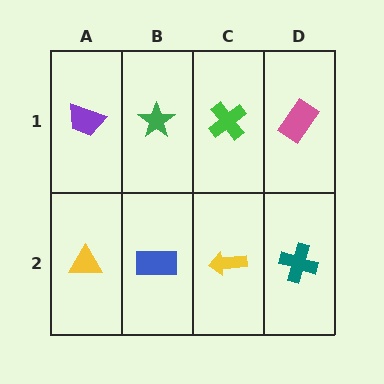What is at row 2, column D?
A teal cross.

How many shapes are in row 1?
4 shapes.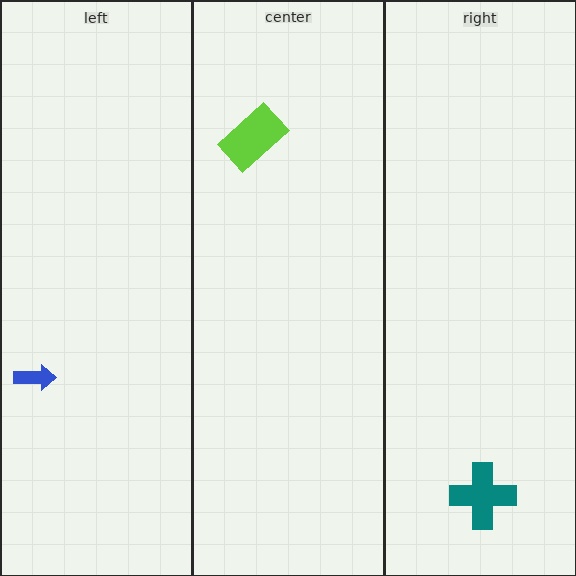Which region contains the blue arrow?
The left region.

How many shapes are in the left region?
1.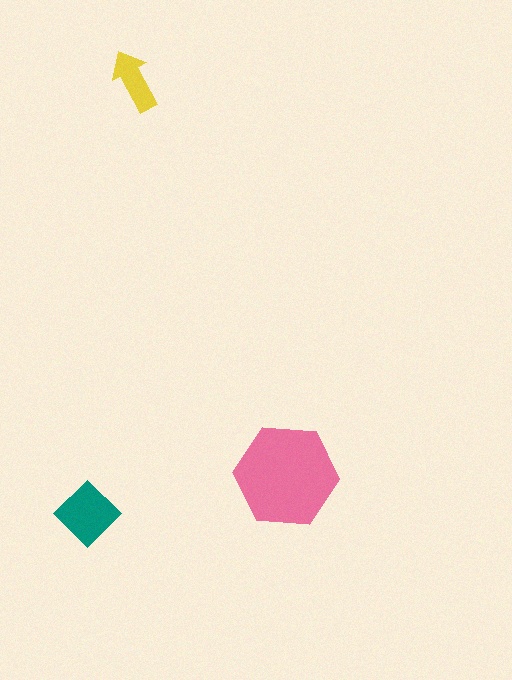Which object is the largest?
The pink hexagon.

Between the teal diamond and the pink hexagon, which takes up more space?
The pink hexagon.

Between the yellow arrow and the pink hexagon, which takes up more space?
The pink hexagon.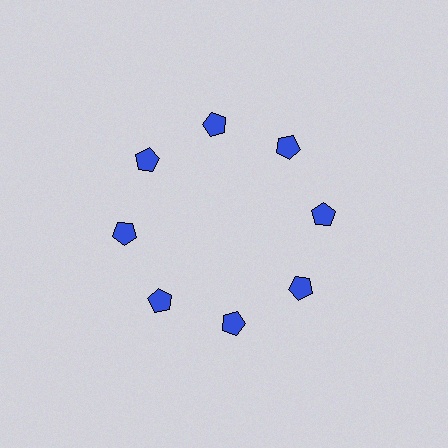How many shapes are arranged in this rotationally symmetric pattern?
There are 8 shapes, arranged in 8 groups of 1.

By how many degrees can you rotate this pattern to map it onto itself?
The pattern maps onto itself every 45 degrees of rotation.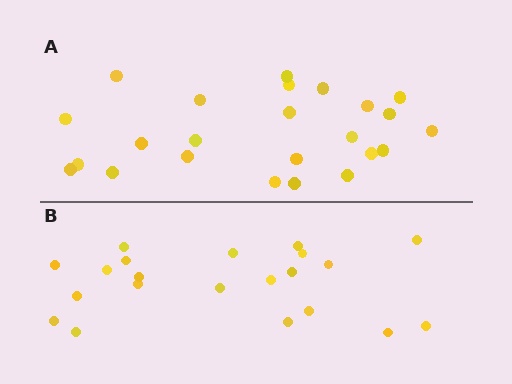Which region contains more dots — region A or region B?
Region A (the top region) has more dots.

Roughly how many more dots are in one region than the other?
Region A has just a few more — roughly 2 or 3 more dots than region B.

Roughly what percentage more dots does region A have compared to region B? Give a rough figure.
About 15% more.